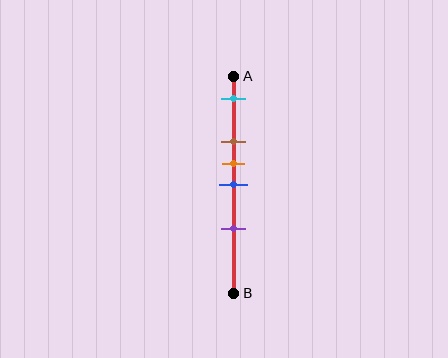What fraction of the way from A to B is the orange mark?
The orange mark is approximately 40% (0.4) of the way from A to B.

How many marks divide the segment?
There are 5 marks dividing the segment.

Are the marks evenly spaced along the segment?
No, the marks are not evenly spaced.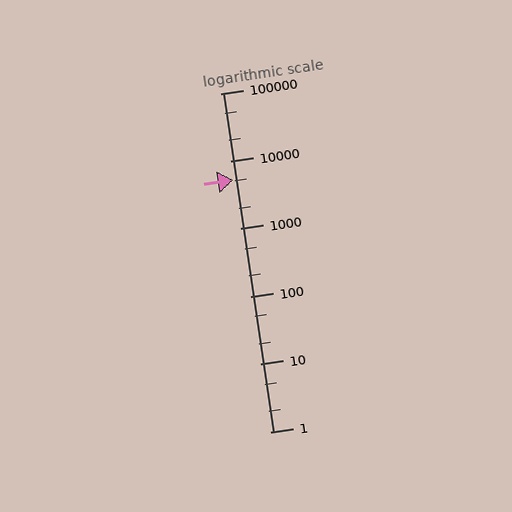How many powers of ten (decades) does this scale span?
The scale spans 5 decades, from 1 to 100000.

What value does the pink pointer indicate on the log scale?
The pointer indicates approximately 5200.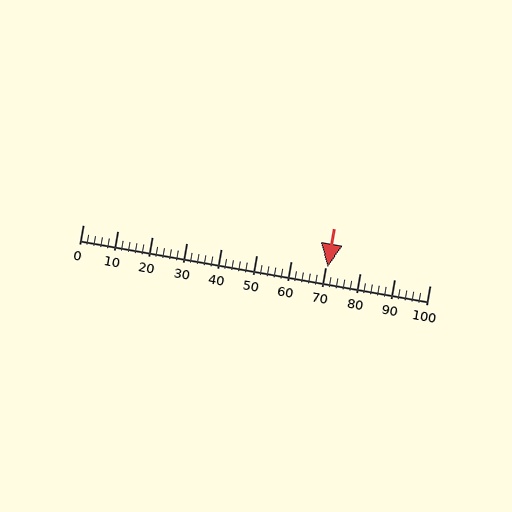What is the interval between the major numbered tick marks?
The major tick marks are spaced 10 units apart.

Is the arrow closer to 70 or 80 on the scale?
The arrow is closer to 70.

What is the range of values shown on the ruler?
The ruler shows values from 0 to 100.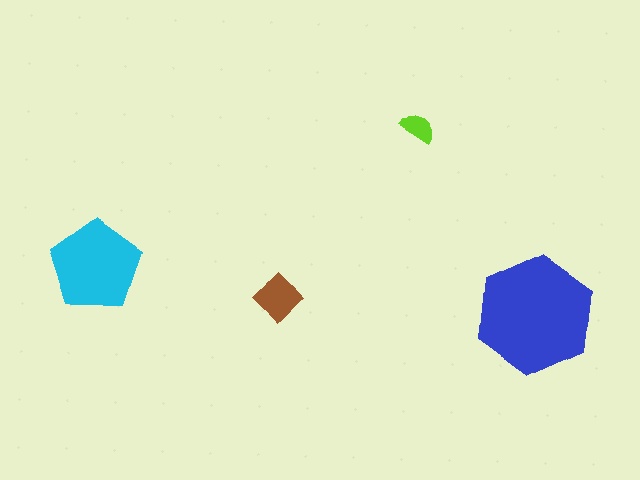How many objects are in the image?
There are 4 objects in the image.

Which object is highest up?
The lime semicircle is topmost.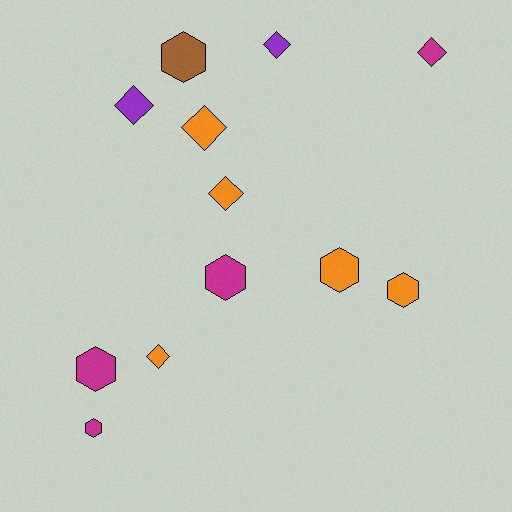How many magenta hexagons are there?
There are 3 magenta hexagons.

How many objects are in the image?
There are 12 objects.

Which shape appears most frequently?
Hexagon, with 6 objects.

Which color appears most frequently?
Orange, with 5 objects.